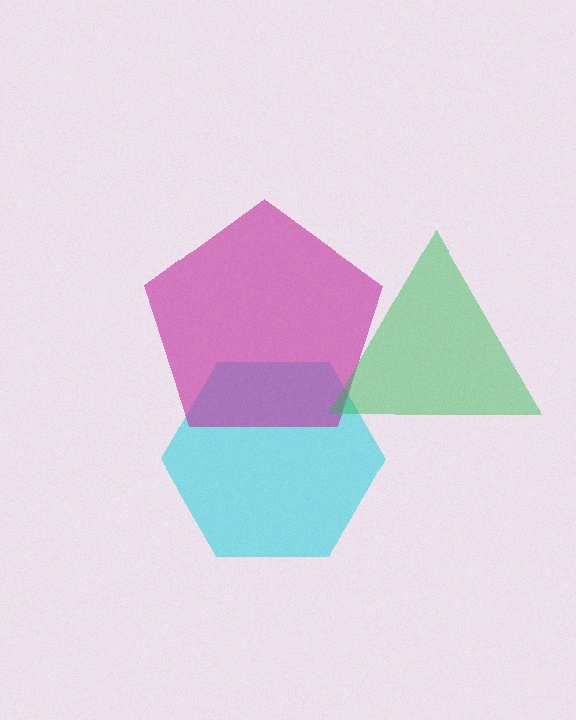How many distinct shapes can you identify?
There are 3 distinct shapes: a cyan hexagon, a magenta pentagon, a green triangle.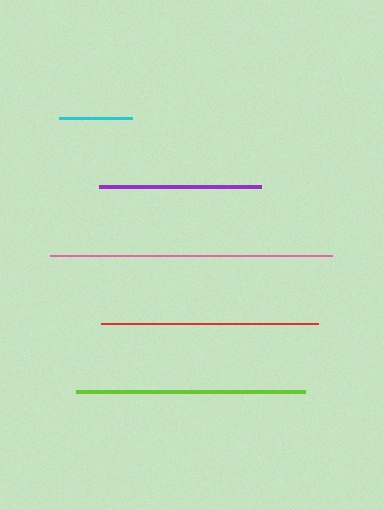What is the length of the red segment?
The red segment is approximately 217 pixels long.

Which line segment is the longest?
The pink line is the longest at approximately 282 pixels.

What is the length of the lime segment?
The lime segment is approximately 229 pixels long.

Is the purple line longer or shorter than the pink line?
The pink line is longer than the purple line.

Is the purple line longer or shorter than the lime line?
The lime line is longer than the purple line.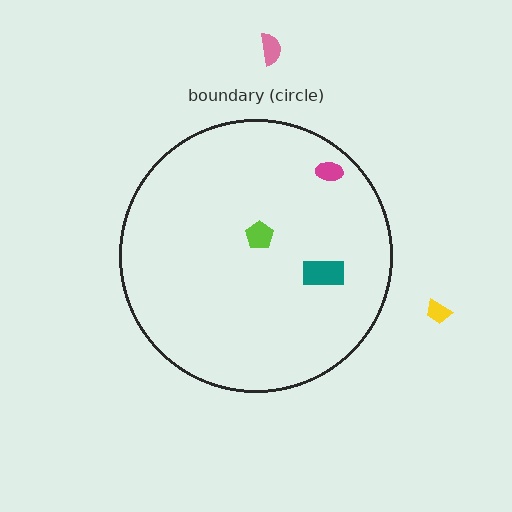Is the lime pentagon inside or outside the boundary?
Inside.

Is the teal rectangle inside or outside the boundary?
Inside.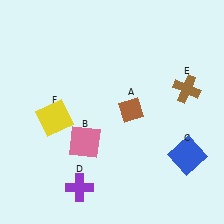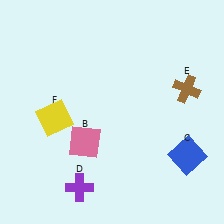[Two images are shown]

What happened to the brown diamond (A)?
The brown diamond (A) was removed in Image 2. It was in the top-right area of Image 1.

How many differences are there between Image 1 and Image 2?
There is 1 difference between the two images.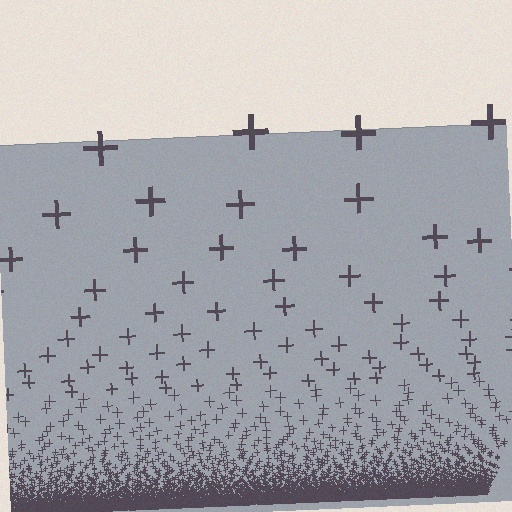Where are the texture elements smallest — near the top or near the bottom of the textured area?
Near the bottom.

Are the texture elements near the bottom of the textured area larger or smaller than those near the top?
Smaller. The gradient is inverted — elements near the bottom are smaller and denser.